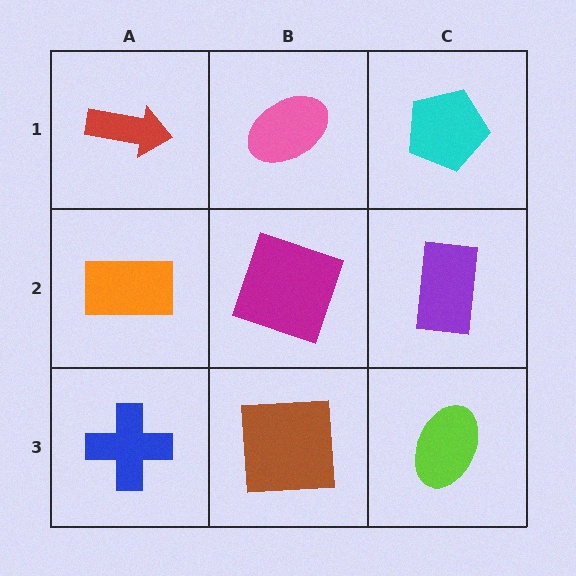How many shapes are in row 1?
3 shapes.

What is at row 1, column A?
A red arrow.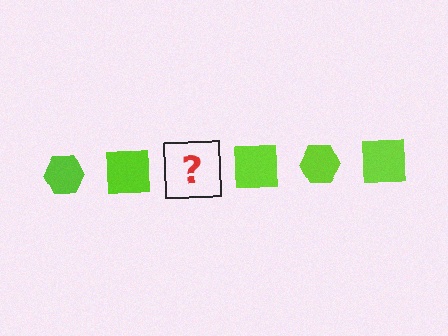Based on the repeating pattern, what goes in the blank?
The blank should be a lime hexagon.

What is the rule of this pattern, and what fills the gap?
The rule is that the pattern cycles through hexagon, square shapes in lime. The gap should be filled with a lime hexagon.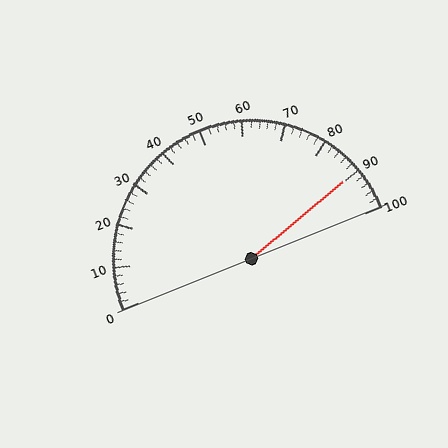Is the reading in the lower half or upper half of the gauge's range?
The reading is in the upper half of the range (0 to 100).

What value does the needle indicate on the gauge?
The needle indicates approximately 90.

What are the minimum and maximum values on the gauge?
The gauge ranges from 0 to 100.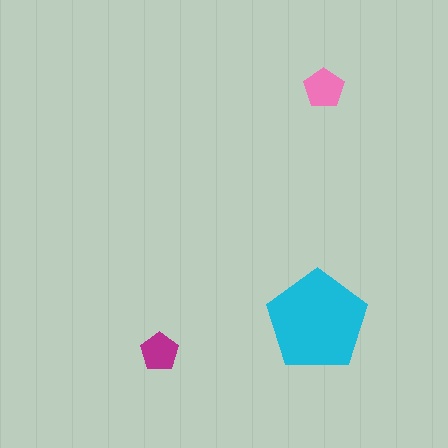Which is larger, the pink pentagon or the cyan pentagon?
The cyan one.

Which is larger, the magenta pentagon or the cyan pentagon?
The cyan one.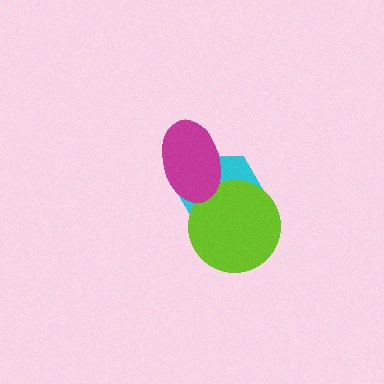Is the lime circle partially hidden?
Yes, it is partially covered by another shape.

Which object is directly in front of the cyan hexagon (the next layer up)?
The lime circle is directly in front of the cyan hexagon.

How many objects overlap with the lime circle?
2 objects overlap with the lime circle.